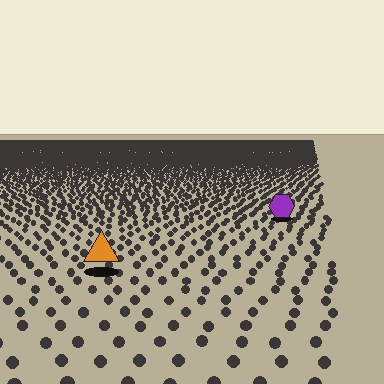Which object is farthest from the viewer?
The purple hexagon is farthest from the viewer. It appears smaller and the ground texture around it is denser.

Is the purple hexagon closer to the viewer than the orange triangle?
No. The orange triangle is closer — you can tell from the texture gradient: the ground texture is coarser near it.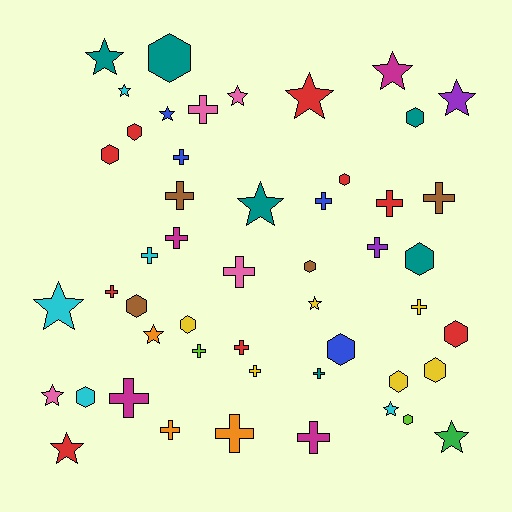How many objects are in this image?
There are 50 objects.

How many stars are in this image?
There are 15 stars.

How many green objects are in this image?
There is 1 green object.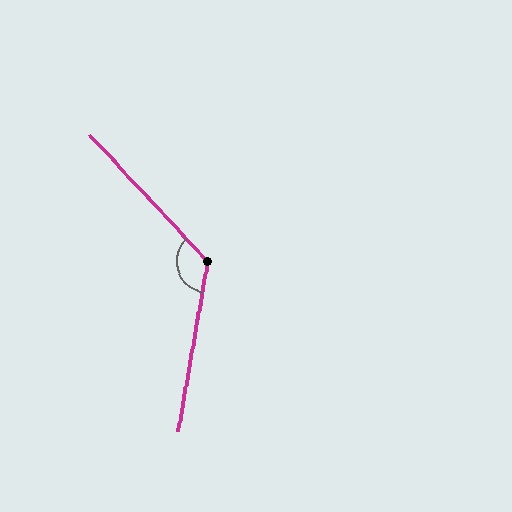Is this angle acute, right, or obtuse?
It is obtuse.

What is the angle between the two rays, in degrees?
Approximately 127 degrees.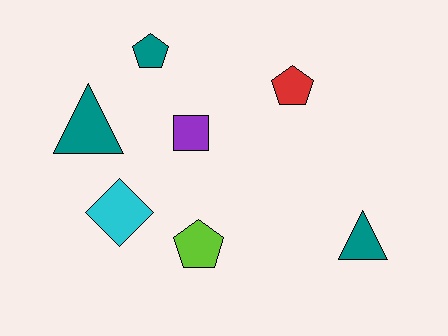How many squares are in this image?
There is 1 square.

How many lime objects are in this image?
There is 1 lime object.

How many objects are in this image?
There are 7 objects.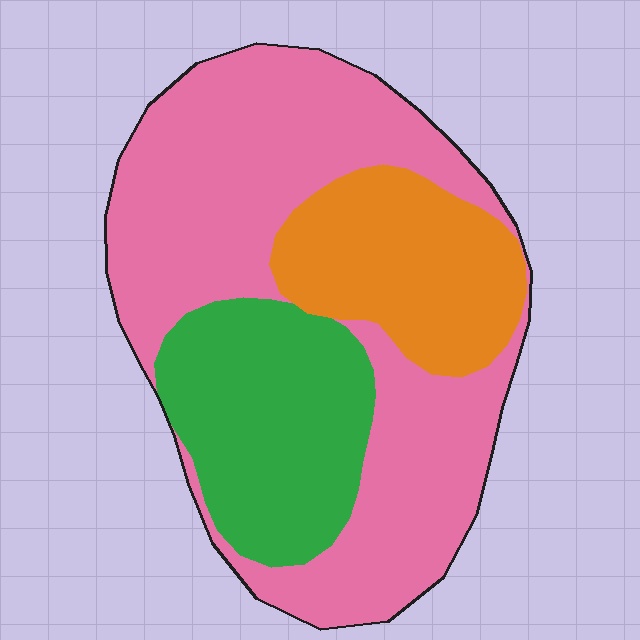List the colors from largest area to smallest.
From largest to smallest: pink, green, orange.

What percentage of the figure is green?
Green covers 24% of the figure.